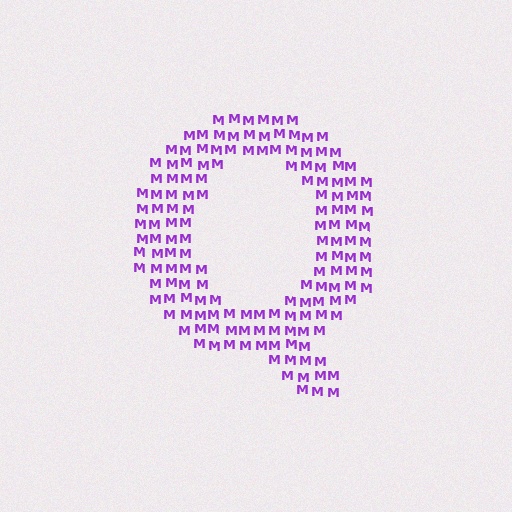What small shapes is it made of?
It is made of small letter M's.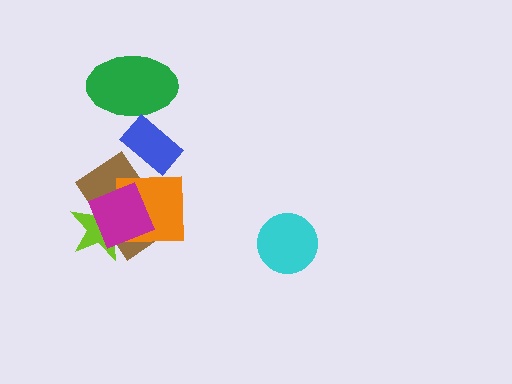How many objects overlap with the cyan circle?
0 objects overlap with the cyan circle.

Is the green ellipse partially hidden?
Yes, it is partially covered by another shape.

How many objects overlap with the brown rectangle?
4 objects overlap with the brown rectangle.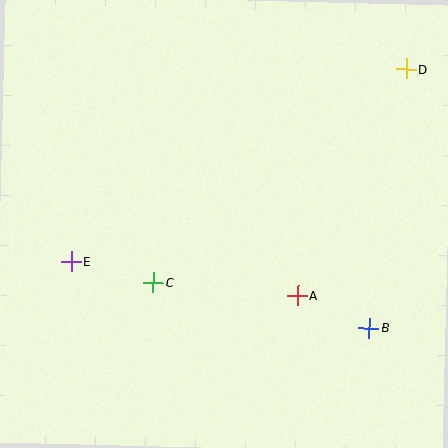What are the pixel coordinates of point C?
Point C is at (153, 283).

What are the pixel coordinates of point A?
Point A is at (297, 295).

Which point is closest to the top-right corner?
Point D is closest to the top-right corner.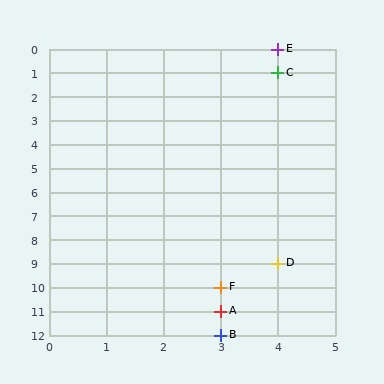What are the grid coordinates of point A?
Point A is at grid coordinates (3, 11).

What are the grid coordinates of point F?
Point F is at grid coordinates (3, 10).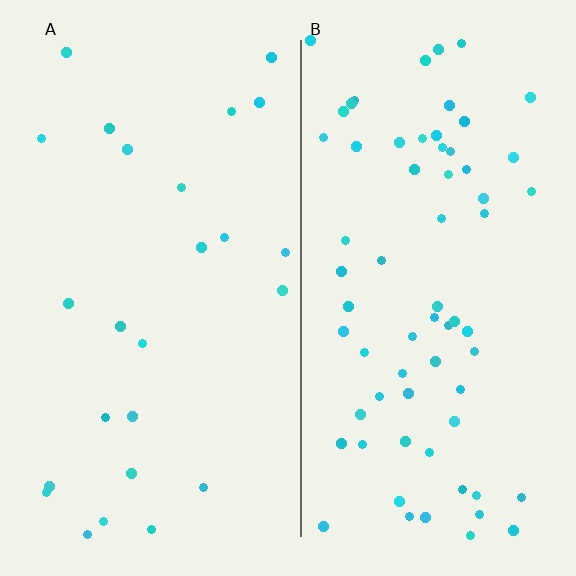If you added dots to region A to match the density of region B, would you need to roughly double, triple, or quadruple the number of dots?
Approximately triple.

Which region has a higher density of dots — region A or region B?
B (the right).